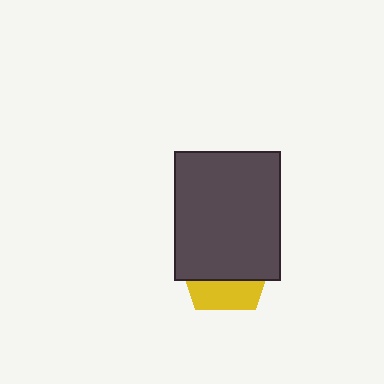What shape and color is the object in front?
The object in front is a dark gray rectangle.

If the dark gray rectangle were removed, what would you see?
You would see the complete yellow pentagon.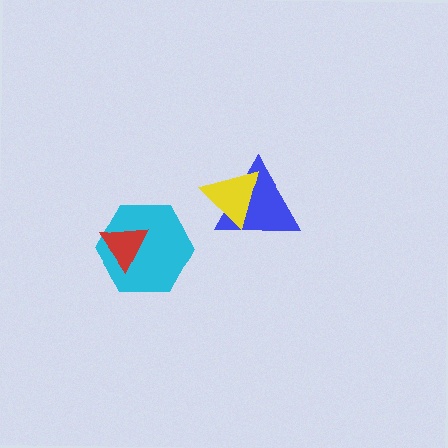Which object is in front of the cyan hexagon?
The red triangle is in front of the cyan hexagon.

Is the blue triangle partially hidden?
Yes, it is partially covered by another shape.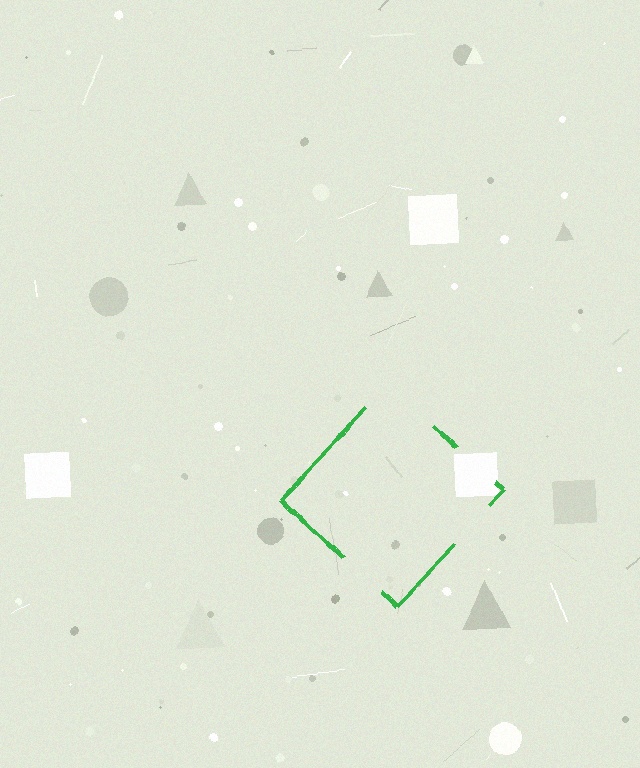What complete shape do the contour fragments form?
The contour fragments form a diamond.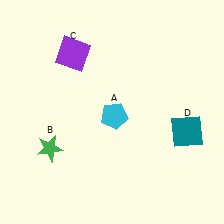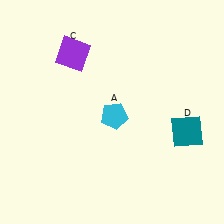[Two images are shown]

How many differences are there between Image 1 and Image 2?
There is 1 difference between the two images.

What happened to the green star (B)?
The green star (B) was removed in Image 2. It was in the bottom-left area of Image 1.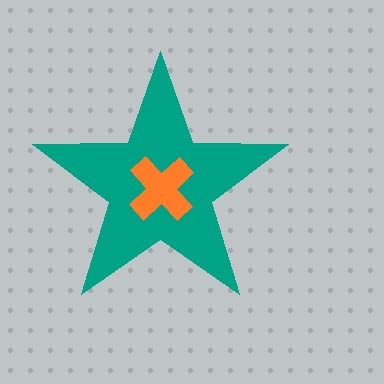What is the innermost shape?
The orange cross.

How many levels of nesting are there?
2.